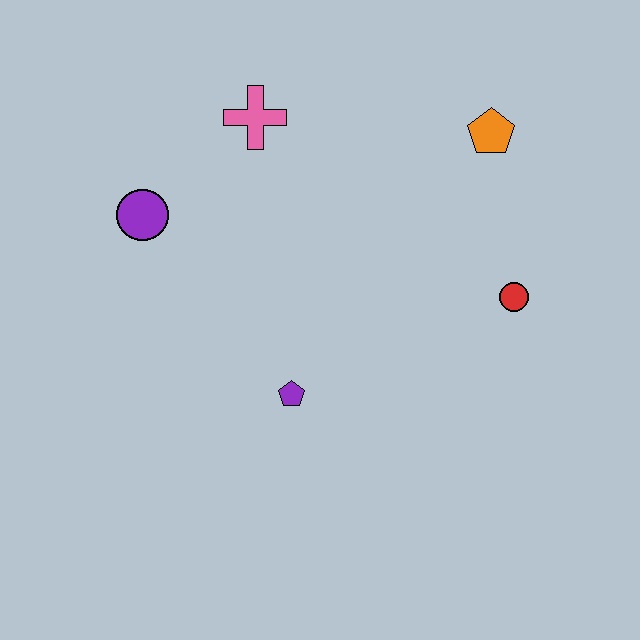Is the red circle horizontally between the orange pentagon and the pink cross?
No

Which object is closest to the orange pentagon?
The red circle is closest to the orange pentagon.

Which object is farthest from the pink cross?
The red circle is farthest from the pink cross.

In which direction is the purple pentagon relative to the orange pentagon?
The purple pentagon is below the orange pentagon.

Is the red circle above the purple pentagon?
Yes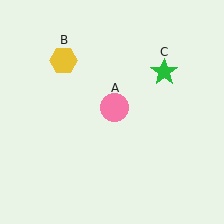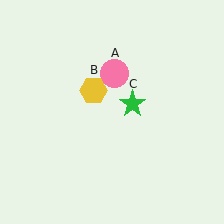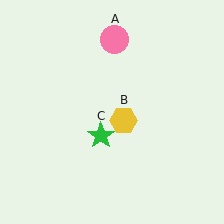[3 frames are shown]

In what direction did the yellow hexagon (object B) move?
The yellow hexagon (object B) moved down and to the right.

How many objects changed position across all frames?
3 objects changed position: pink circle (object A), yellow hexagon (object B), green star (object C).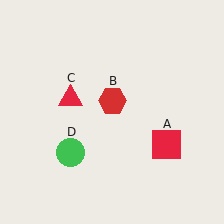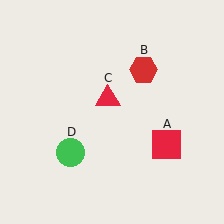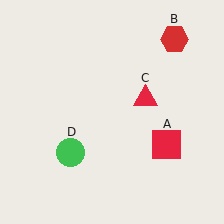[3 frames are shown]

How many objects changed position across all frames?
2 objects changed position: red hexagon (object B), red triangle (object C).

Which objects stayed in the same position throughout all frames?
Red square (object A) and green circle (object D) remained stationary.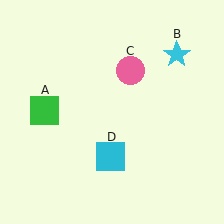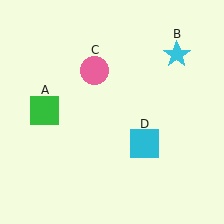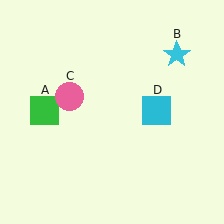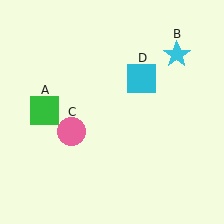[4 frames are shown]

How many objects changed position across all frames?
2 objects changed position: pink circle (object C), cyan square (object D).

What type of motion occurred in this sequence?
The pink circle (object C), cyan square (object D) rotated counterclockwise around the center of the scene.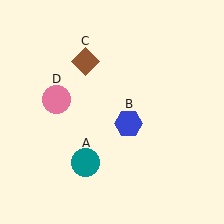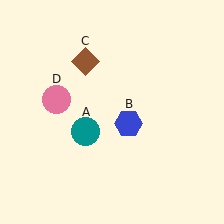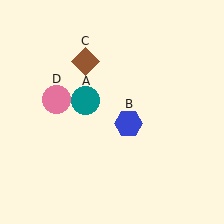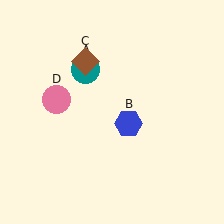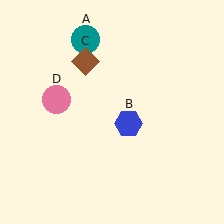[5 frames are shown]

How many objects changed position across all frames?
1 object changed position: teal circle (object A).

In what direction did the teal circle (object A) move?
The teal circle (object A) moved up.